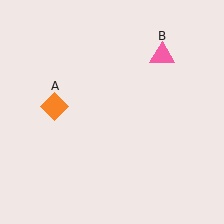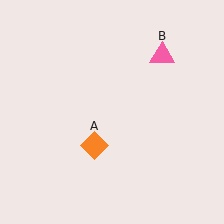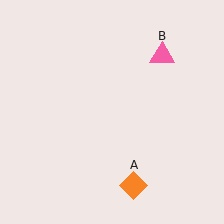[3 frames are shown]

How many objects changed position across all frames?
1 object changed position: orange diamond (object A).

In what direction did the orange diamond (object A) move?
The orange diamond (object A) moved down and to the right.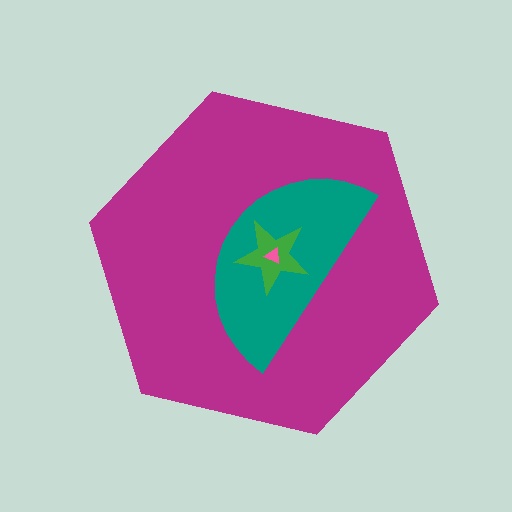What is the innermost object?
The pink triangle.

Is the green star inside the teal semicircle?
Yes.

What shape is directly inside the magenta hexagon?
The teal semicircle.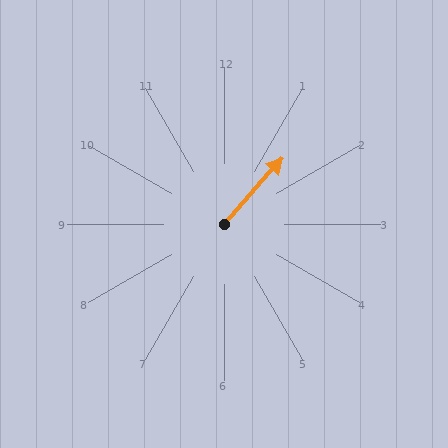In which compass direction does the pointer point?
Northeast.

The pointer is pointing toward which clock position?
Roughly 1 o'clock.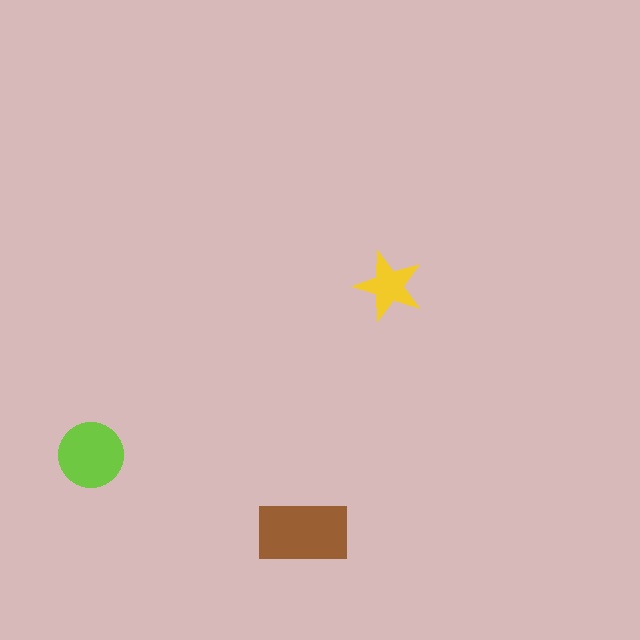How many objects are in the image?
There are 3 objects in the image.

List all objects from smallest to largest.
The yellow star, the lime circle, the brown rectangle.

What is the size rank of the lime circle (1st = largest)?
2nd.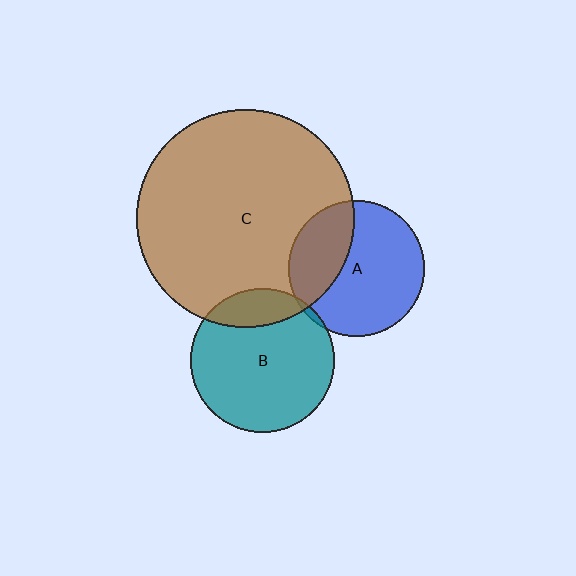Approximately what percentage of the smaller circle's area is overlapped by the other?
Approximately 15%.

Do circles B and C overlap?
Yes.